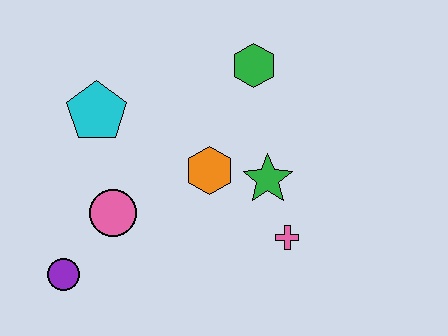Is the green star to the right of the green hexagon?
Yes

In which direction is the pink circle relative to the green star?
The pink circle is to the left of the green star.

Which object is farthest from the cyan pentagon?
The pink cross is farthest from the cyan pentagon.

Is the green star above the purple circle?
Yes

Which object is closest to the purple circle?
The pink circle is closest to the purple circle.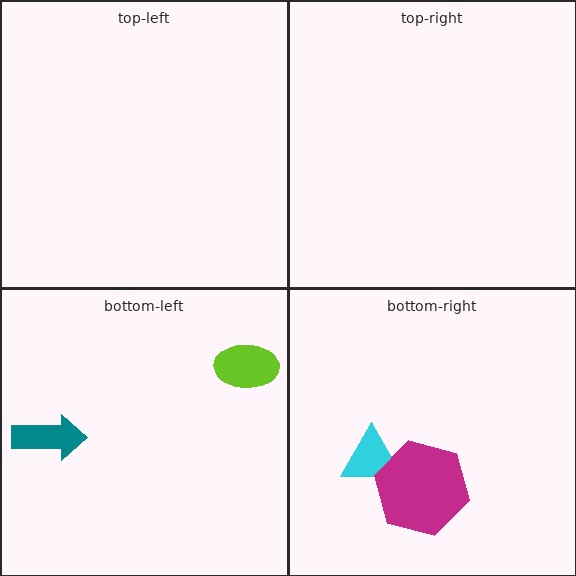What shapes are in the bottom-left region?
The lime ellipse, the teal arrow.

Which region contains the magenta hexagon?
The bottom-right region.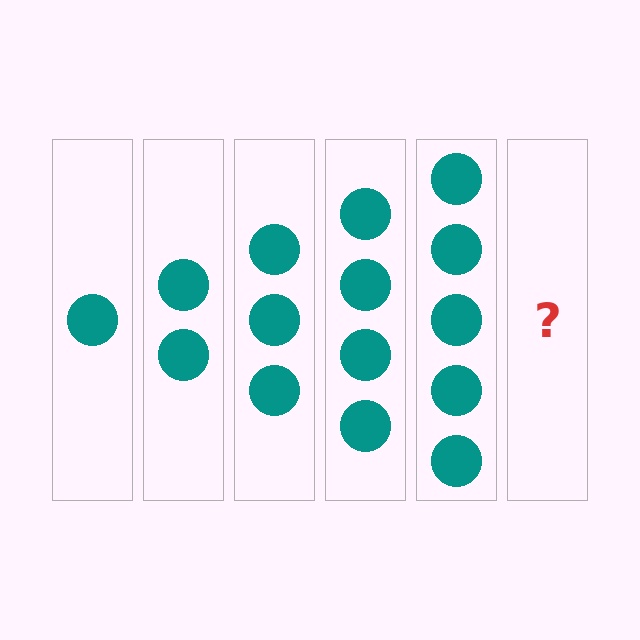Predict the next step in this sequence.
The next step is 6 circles.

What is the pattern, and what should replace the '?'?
The pattern is that each step adds one more circle. The '?' should be 6 circles.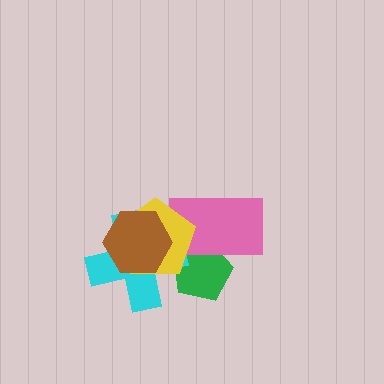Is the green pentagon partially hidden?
Yes, it is partially covered by another shape.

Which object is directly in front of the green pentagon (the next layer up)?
The pink rectangle is directly in front of the green pentagon.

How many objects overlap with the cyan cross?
3 objects overlap with the cyan cross.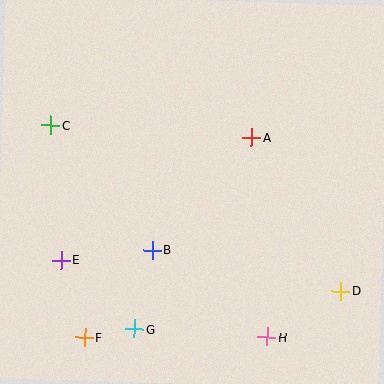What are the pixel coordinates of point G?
Point G is at (134, 329).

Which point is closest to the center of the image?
Point B at (152, 250) is closest to the center.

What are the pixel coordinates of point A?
Point A is at (252, 138).